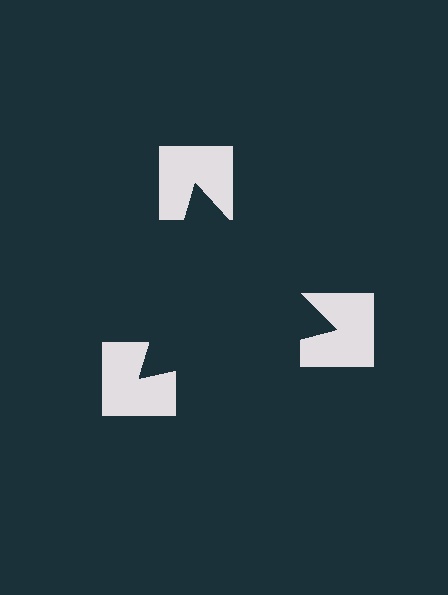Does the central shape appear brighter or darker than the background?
It typically appears slightly darker than the background, even though no actual brightness change is drawn.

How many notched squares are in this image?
There are 3 — one at each vertex of the illusory triangle.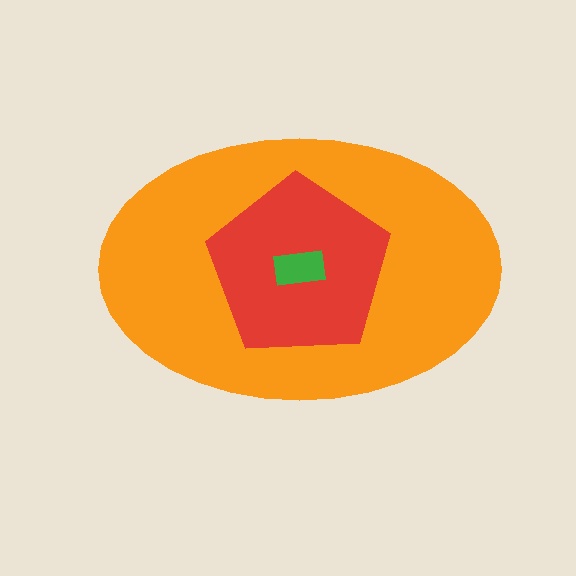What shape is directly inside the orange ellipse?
The red pentagon.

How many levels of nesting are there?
3.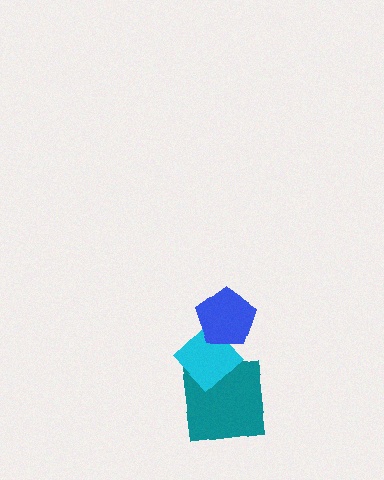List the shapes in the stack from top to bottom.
From top to bottom: the blue pentagon, the cyan diamond, the teal square.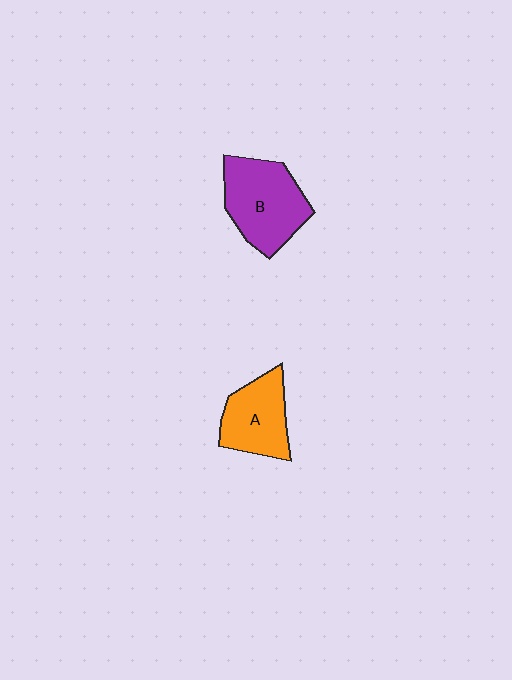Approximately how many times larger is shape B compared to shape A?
Approximately 1.3 times.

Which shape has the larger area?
Shape B (purple).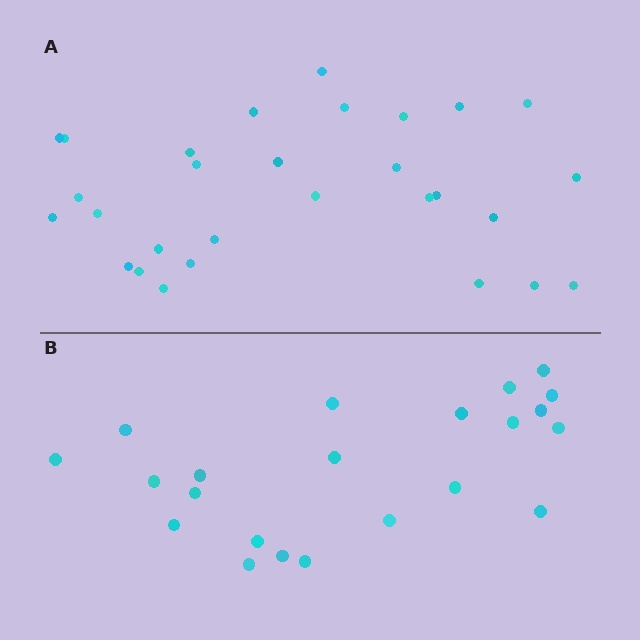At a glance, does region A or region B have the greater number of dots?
Region A (the top region) has more dots.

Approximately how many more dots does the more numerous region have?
Region A has roughly 8 or so more dots than region B.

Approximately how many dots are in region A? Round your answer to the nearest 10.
About 30 dots. (The exact count is 29, which rounds to 30.)